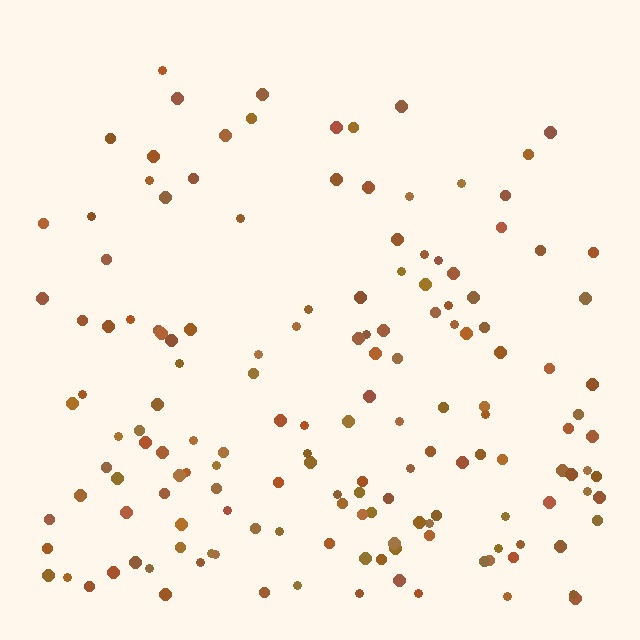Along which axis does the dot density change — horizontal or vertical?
Vertical.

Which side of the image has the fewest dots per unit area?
The top.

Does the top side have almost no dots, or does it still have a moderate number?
Still a moderate number, just noticeably fewer than the bottom.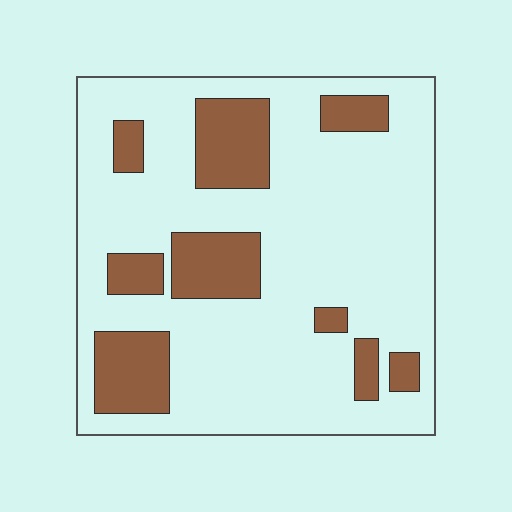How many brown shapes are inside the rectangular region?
9.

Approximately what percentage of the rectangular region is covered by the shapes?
Approximately 25%.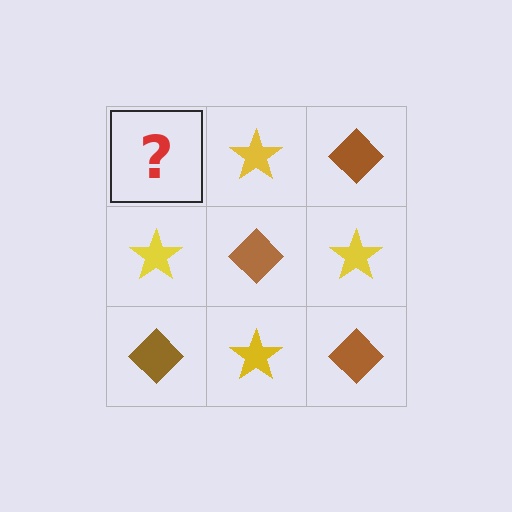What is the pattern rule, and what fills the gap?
The rule is that it alternates brown diamond and yellow star in a checkerboard pattern. The gap should be filled with a brown diamond.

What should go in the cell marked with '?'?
The missing cell should contain a brown diamond.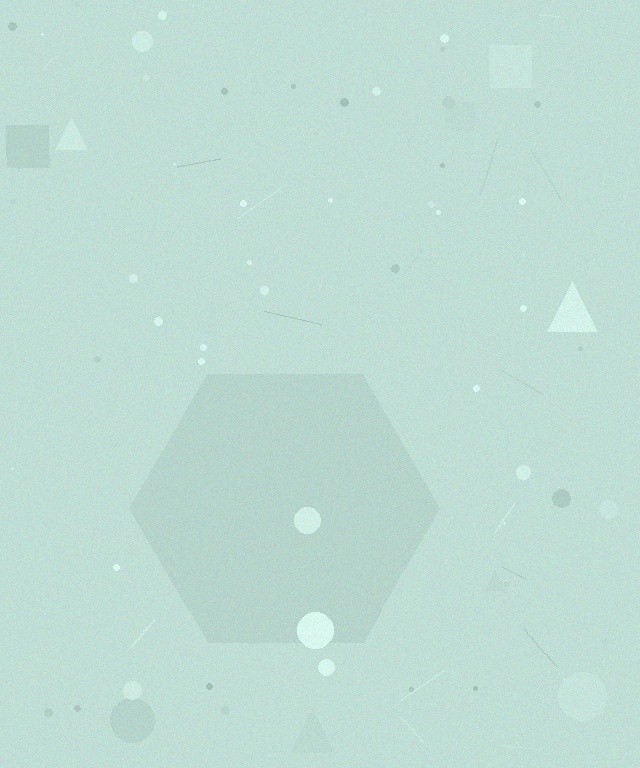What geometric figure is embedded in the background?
A hexagon is embedded in the background.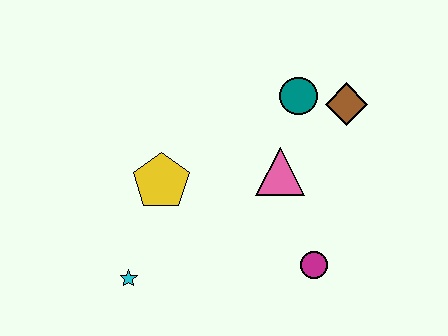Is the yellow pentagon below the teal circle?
Yes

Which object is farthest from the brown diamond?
The cyan star is farthest from the brown diamond.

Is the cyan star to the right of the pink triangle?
No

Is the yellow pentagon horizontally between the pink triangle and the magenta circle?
No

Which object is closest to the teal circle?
The brown diamond is closest to the teal circle.